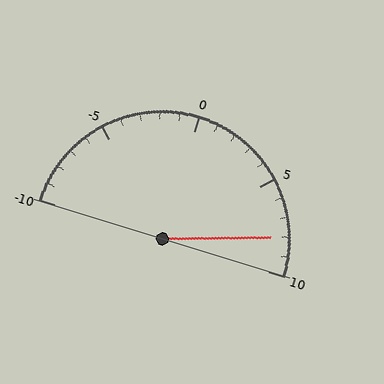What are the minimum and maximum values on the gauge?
The gauge ranges from -10 to 10.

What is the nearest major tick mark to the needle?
The nearest major tick mark is 10.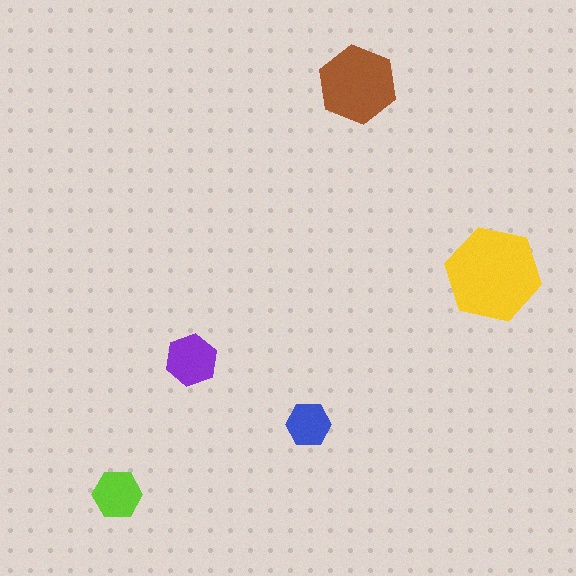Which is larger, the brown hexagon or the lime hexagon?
The brown one.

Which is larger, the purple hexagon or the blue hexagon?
The purple one.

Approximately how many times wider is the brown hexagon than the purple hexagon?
About 1.5 times wider.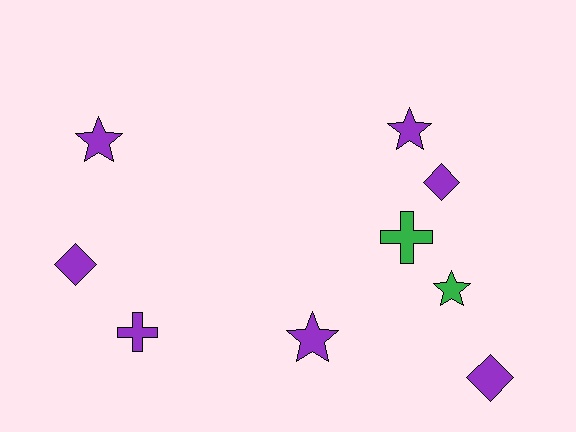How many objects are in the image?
There are 9 objects.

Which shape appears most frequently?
Star, with 4 objects.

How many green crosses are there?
There is 1 green cross.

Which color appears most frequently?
Purple, with 7 objects.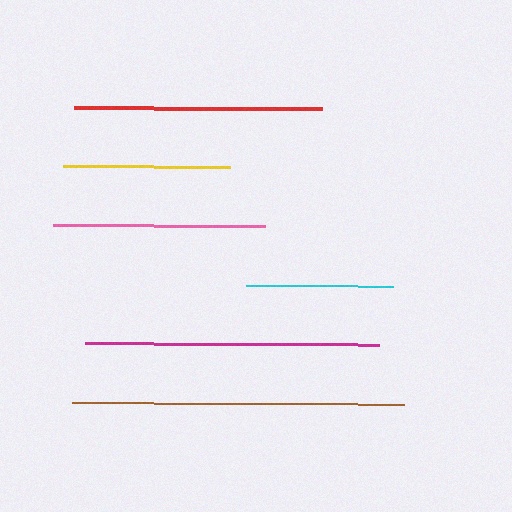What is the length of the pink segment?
The pink segment is approximately 212 pixels long.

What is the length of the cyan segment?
The cyan segment is approximately 146 pixels long.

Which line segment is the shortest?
The cyan line is the shortest at approximately 146 pixels.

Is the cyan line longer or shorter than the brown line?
The brown line is longer than the cyan line.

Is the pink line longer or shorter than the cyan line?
The pink line is longer than the cyan line.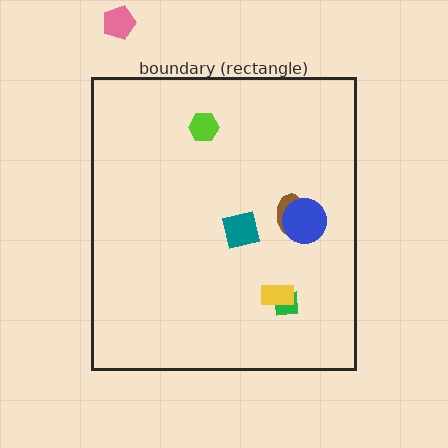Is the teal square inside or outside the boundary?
Inside.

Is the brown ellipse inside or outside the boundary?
Inside.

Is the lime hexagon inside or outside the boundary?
Inside.